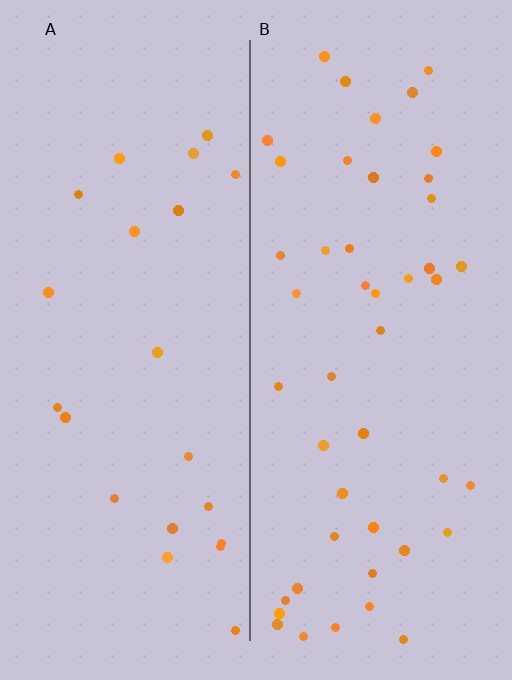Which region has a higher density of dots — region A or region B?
B (the right).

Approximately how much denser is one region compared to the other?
Approximately 2.1× — region B over region A.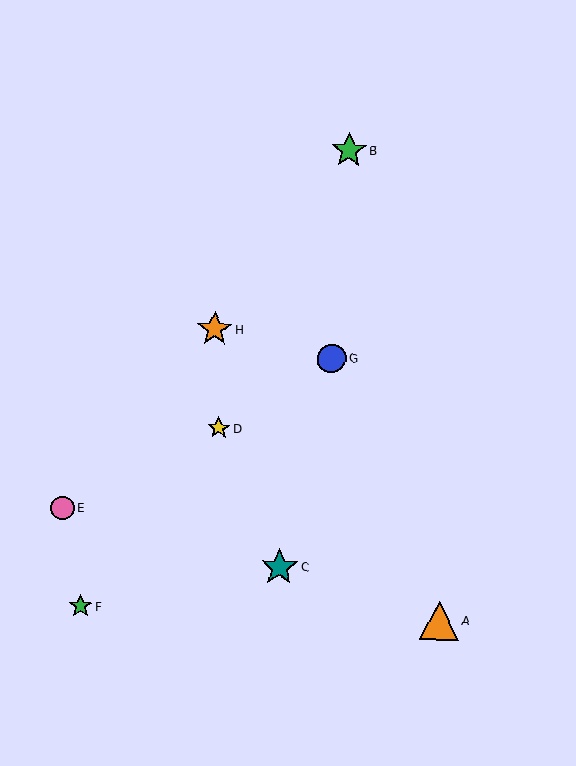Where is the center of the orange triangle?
The center of the orange triangle is at (439, 621).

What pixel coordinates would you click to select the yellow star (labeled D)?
Click at (219, 428) to select the yellow star D.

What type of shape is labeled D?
Shape D is a yellow star.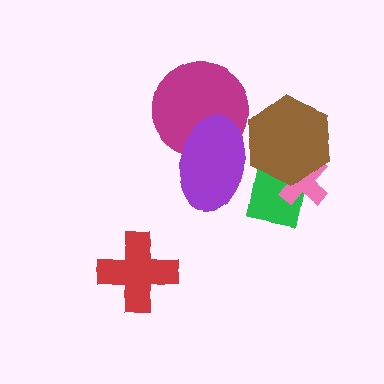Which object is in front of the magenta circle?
The purple ellipse is in front of the magenta circle.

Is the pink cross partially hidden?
Yes, it is partially covered by another shape.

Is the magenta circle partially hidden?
Yes, it is partially covered by another shape.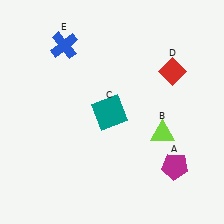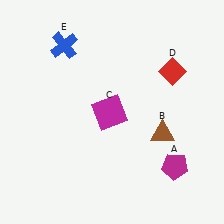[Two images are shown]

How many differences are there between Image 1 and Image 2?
There are 2 differences between the two images.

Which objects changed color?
B changed from lime to brown. C changed from teal to magenta.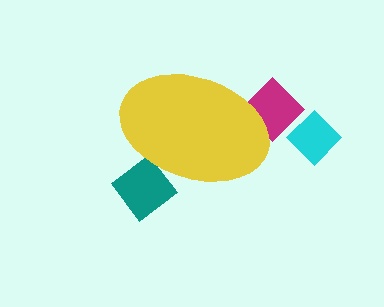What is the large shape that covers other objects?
A yellow ellipse.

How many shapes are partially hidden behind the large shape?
2 shapes are partially hidden.